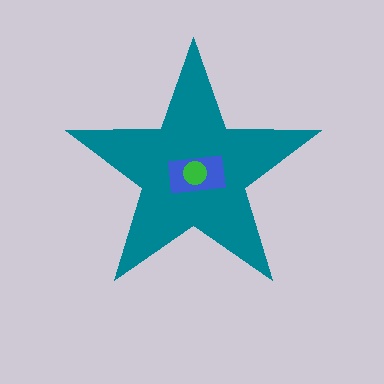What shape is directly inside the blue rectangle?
The green circle.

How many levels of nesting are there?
3.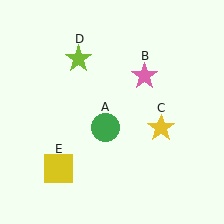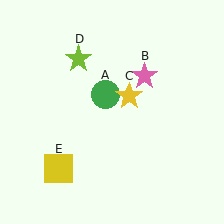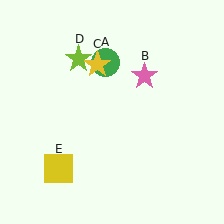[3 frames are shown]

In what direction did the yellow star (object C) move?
The yellow star (object C) moved up and to the left.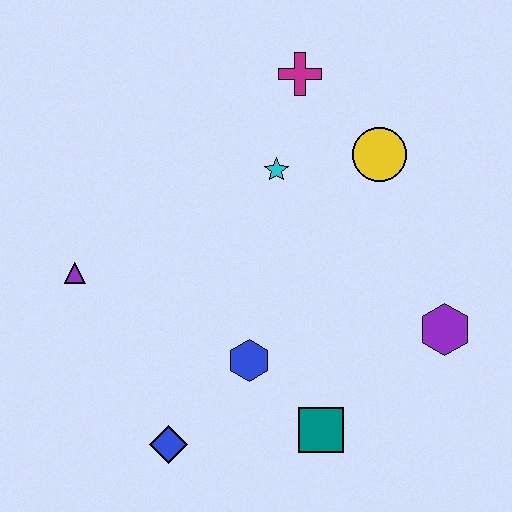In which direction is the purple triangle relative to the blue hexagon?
The purple triangle is to the left of the blue hexagon.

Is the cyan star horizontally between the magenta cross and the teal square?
No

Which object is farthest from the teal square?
The magenta cross is farthest from the teal square.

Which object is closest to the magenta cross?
The cyan star is closest to the magenta cross.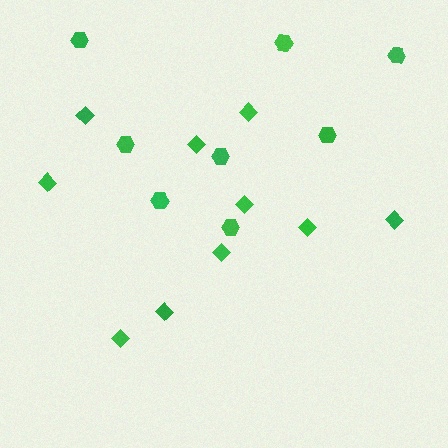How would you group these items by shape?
There are 2 groups: one group of hexagons (8) and one group of diamonds (10).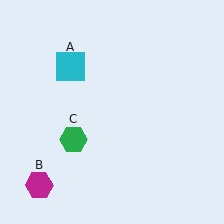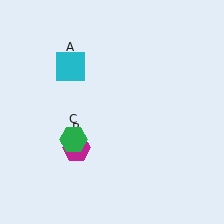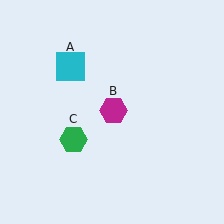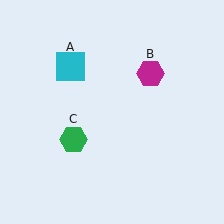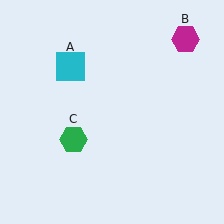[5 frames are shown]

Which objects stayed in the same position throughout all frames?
Cyan square (object A) and green hexagon (object C) remained stationary.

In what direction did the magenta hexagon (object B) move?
The magenta hexagon (object B) moved up and to the right.